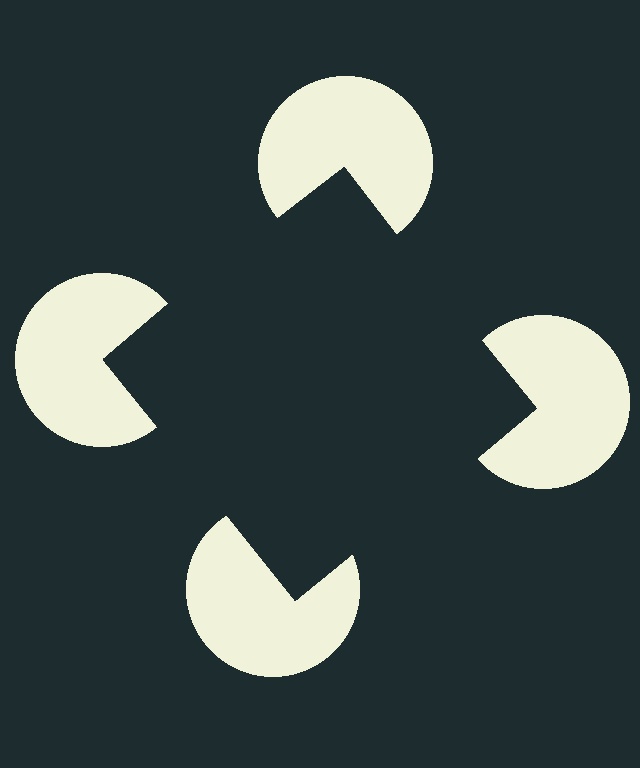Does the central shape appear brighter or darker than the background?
It typically appears slightly darker than the background, even though no actual brightness change is drawn.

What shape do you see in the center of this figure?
An illusory square — its edges are inferred from the aligned wedge cuts in the pac-man discs, not physically drawn.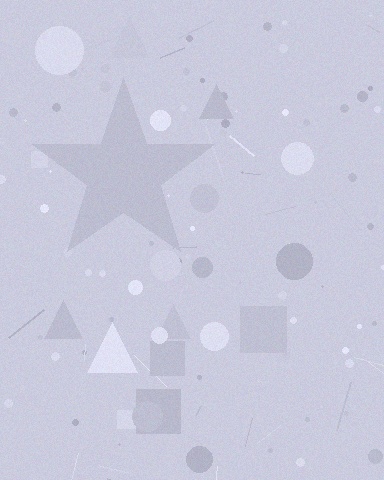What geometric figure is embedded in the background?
A star is embedded in the background.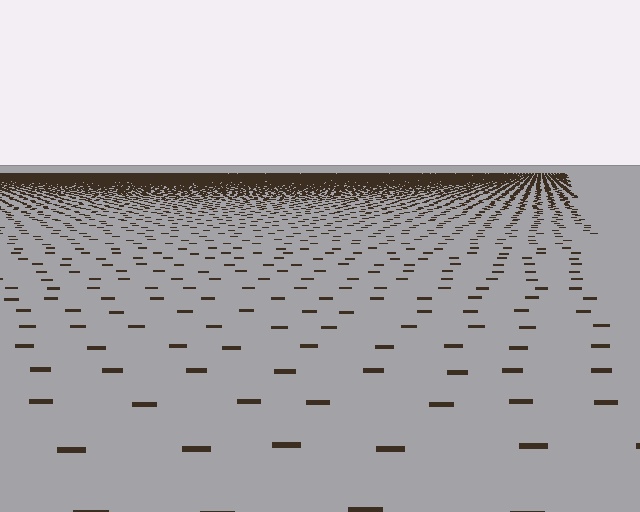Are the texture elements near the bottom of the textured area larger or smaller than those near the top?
Larger. Near the bottom, elements are closer to the viewer and appear at a bigger on-screen size.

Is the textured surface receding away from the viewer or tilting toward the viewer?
The surface is receding away from the viewer. Texture elements get smaller and denser toward the top.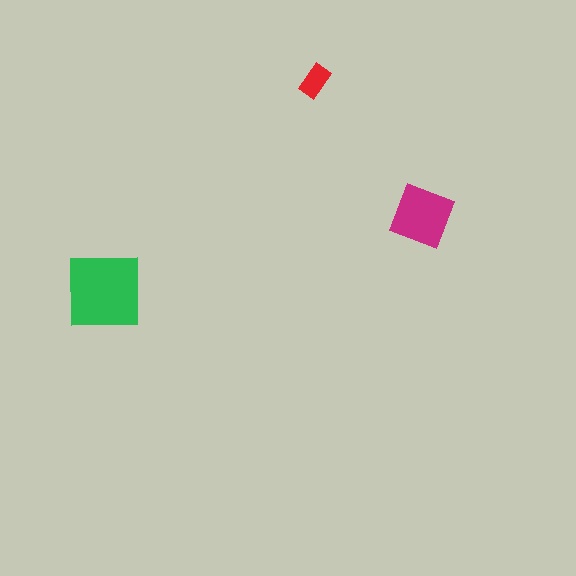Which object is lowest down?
The green square is bottommost.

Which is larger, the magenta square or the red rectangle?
The magenta square.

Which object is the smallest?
The red rectangle.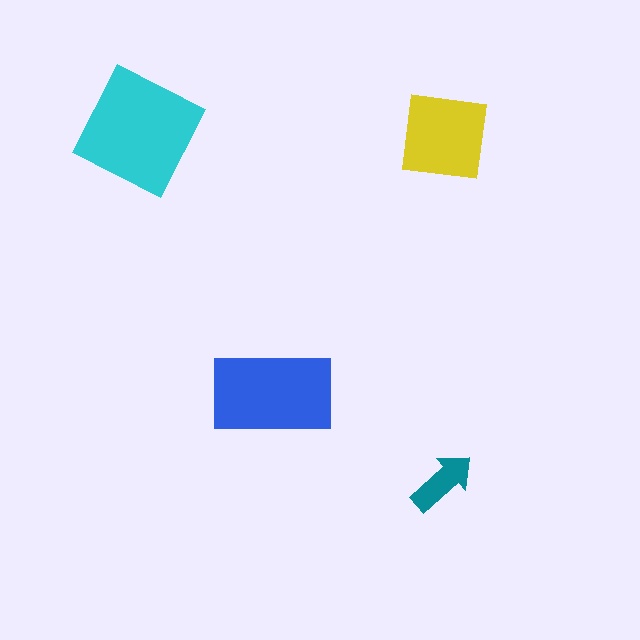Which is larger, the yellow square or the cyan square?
The cyan square.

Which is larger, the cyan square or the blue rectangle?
The cyan square.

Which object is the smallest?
The teal arrow.